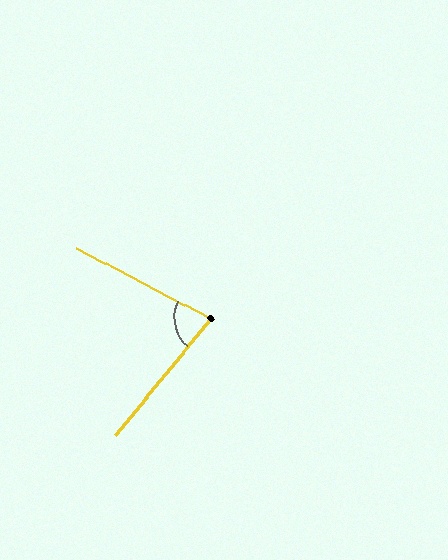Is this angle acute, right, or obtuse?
It is acute.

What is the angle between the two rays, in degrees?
Approximately 78 degrees.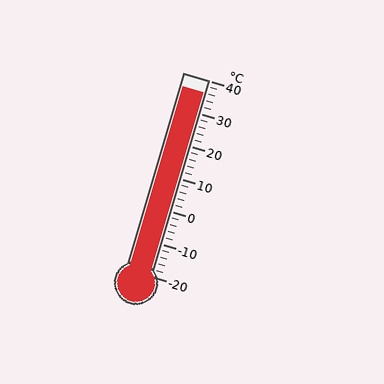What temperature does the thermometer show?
The thermometer shows approximately 36°C.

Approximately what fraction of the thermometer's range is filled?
The thermometer is filled to approximately 95% of its range.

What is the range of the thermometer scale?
The thermometer scale ranges from -20°C to 40°C.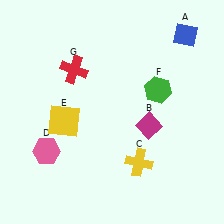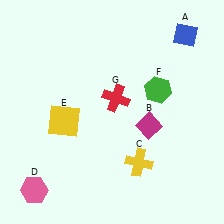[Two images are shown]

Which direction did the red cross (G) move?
The red cross (G) moved right.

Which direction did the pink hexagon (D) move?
The pink hexagon (D) moved down.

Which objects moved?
The objects that moved are: the pink hexagon (D), the red cross (G).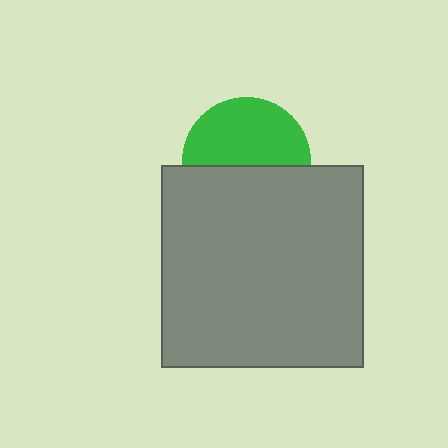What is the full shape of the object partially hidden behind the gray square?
The partially hidden object is a green circle.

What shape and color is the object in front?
The object in front is a gray square.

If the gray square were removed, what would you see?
You would see the complete green circle.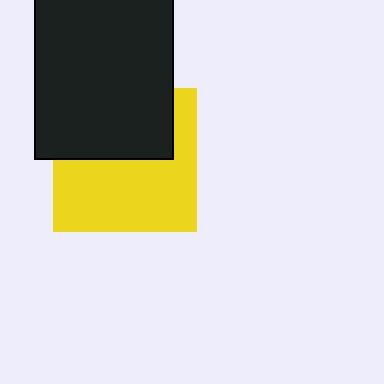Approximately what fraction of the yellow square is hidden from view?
Roughly 42% of the yellow square is hidden behind the black rectangle.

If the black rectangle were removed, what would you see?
You would see the complete yellow square.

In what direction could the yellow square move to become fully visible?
The yellow square could move down. That would shift it out from behind the black rectangle entirely.